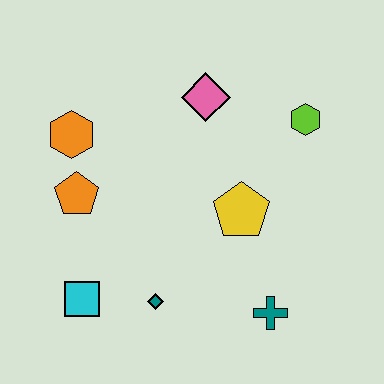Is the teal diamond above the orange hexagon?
No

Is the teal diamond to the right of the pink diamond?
No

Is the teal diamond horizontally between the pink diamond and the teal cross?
No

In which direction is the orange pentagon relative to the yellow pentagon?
The orange pentagon is to the left of the yellow pentagon.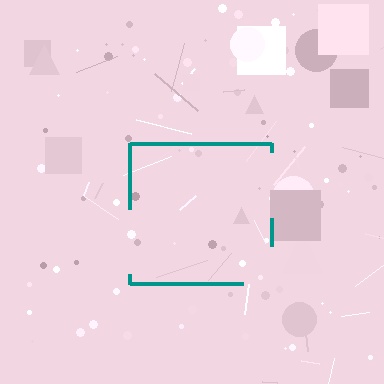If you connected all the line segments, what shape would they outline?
They would outline a square.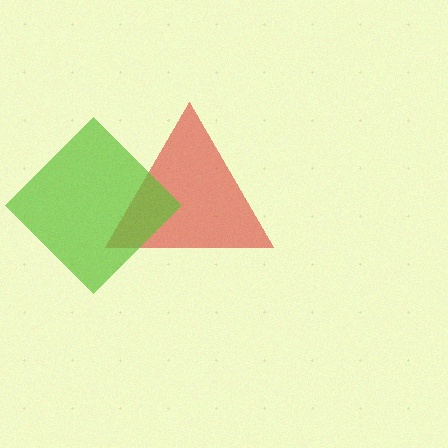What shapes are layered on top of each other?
The layered shapes are: a red triangle, a lime diamond.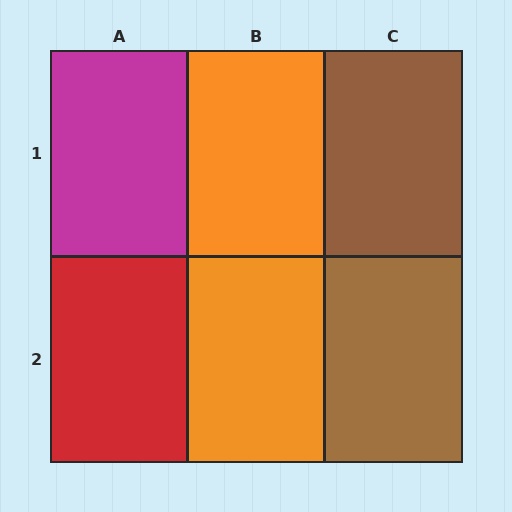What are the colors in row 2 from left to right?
Red, orange, brown.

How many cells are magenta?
1 cell is magenta.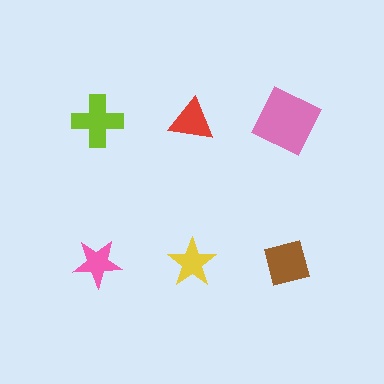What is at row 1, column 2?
A red triangle.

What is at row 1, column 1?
A lime cross.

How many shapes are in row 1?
3 shapes.